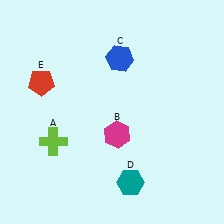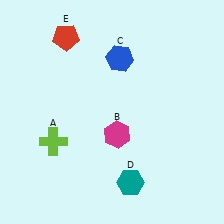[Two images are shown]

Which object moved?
The red pentagon (E) moved up.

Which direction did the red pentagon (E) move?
The red pentagon (E) moved up.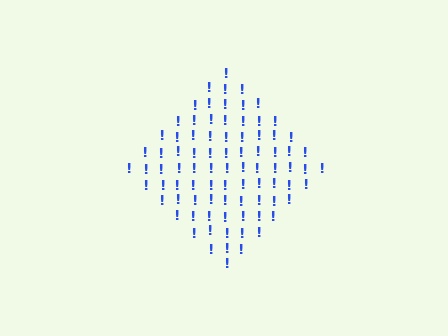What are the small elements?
The small elements are exclamation marks.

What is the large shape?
The large shape is a diamond.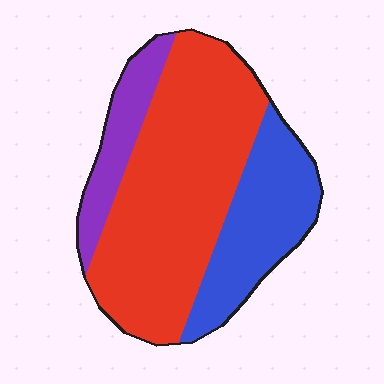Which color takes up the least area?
Purple, at roughly 15%.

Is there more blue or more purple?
Blue.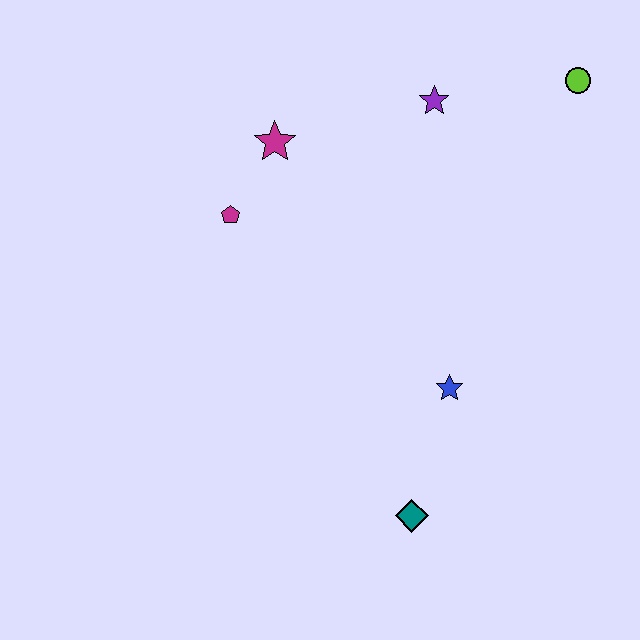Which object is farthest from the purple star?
The teal diamond is farthest from the purple star.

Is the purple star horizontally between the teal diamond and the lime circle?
Yes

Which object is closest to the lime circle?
The purple star is closest to the lime circle.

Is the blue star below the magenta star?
Yes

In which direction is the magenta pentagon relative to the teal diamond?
The magenta pentagon is above the teal diamond.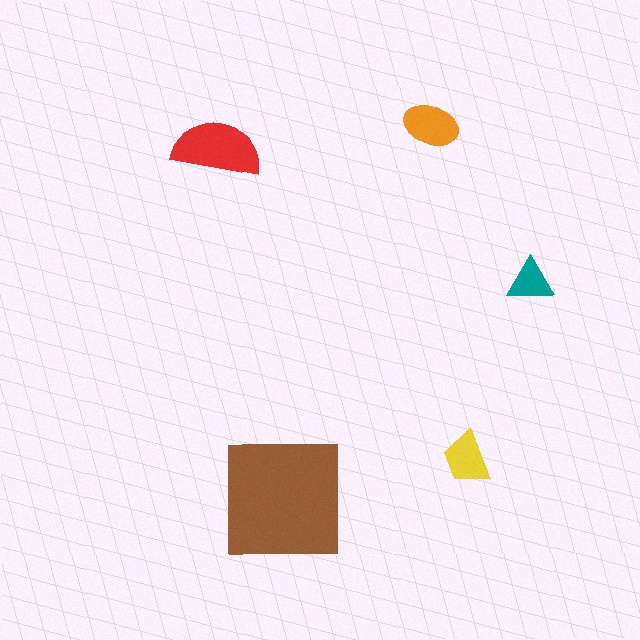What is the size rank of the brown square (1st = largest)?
1st.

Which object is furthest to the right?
The teal triangle is rightmost.